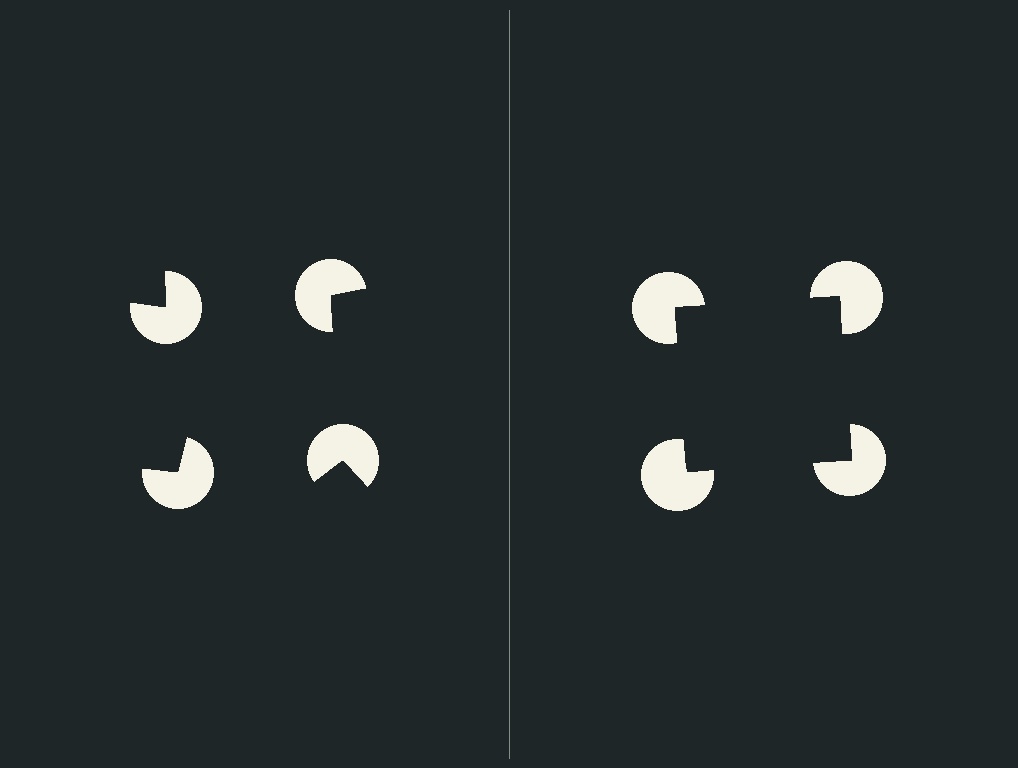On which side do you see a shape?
An illusory square appears on the right side. On the left side the wedge cuts are rotated, so no coherent shape forms.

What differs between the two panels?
The pac-man discs are positioned identically on both sides; only the wedge orientations differ. On the right they align to a square; on the left they are misaligned.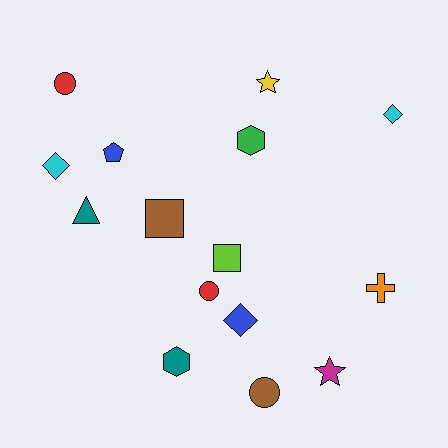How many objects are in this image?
There are 15 objects.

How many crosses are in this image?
There is 1 cross.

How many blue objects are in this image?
There are 2 blue objects.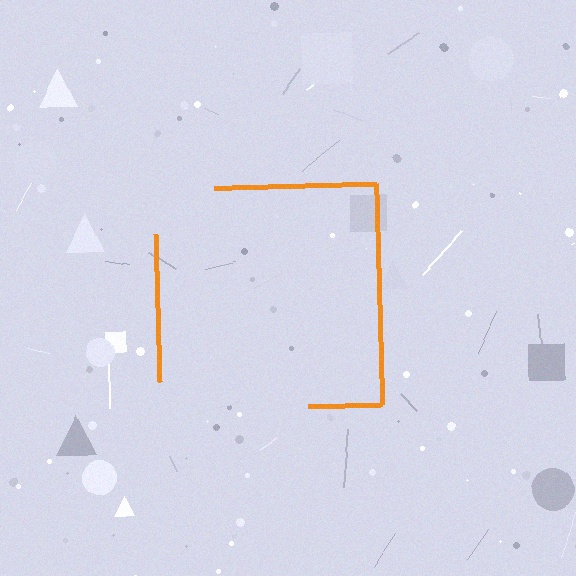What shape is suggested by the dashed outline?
The dashed outline suggests a square.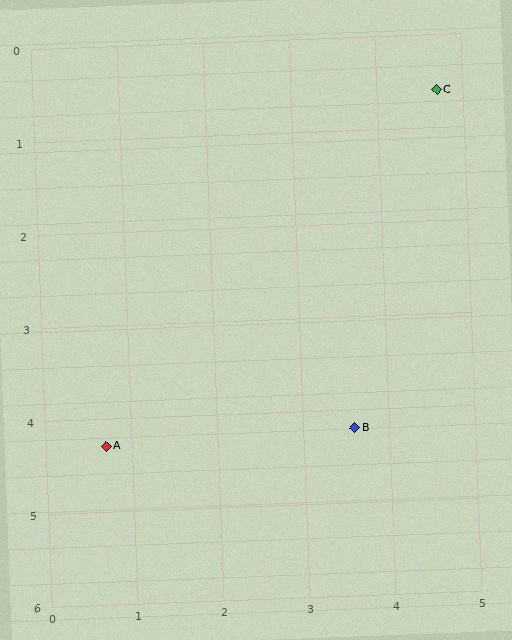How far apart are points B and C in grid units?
Points B and C are about 3.8 grid units apart.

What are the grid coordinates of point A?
Point A is at approximately (0.7, 4.3).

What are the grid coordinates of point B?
Point B is at approximately (3.6, 4.2).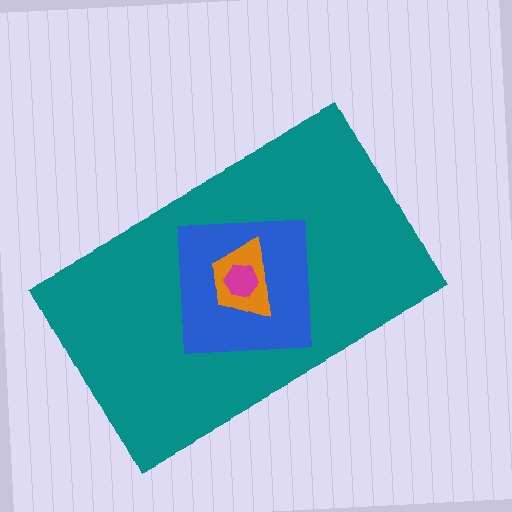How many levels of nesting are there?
4.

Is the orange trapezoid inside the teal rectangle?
Yes.